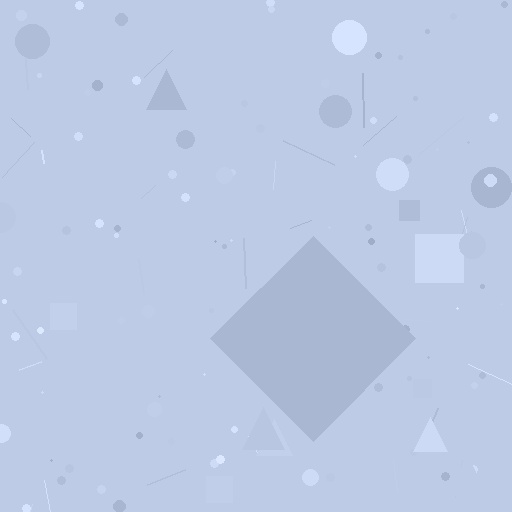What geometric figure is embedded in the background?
A diamond is embedded in the background.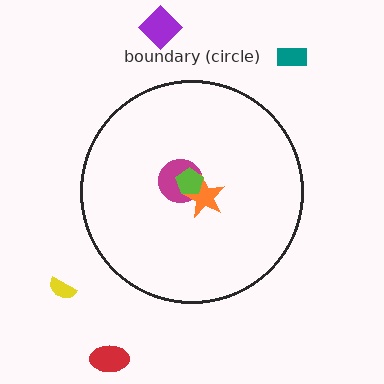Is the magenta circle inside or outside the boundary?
Inside.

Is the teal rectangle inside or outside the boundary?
Outside.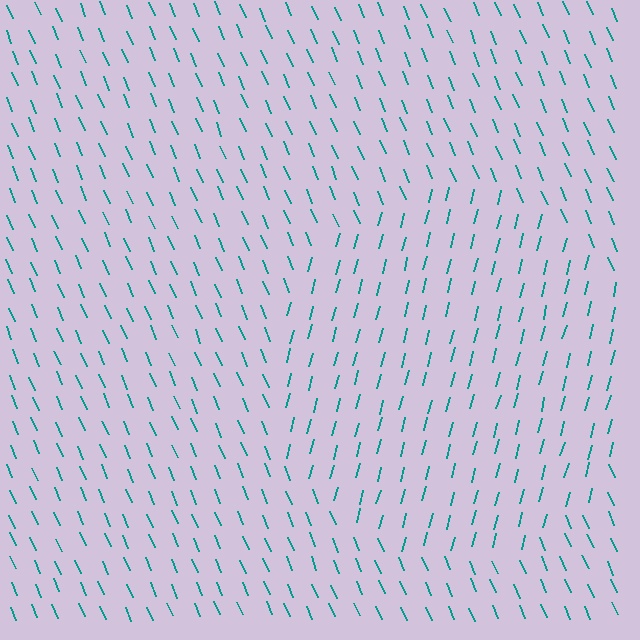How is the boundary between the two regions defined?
The boundary is defined purely by a change in line orientation (approximately 37 degrees difference). All lines are the same color and thickness.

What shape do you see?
I see a circle.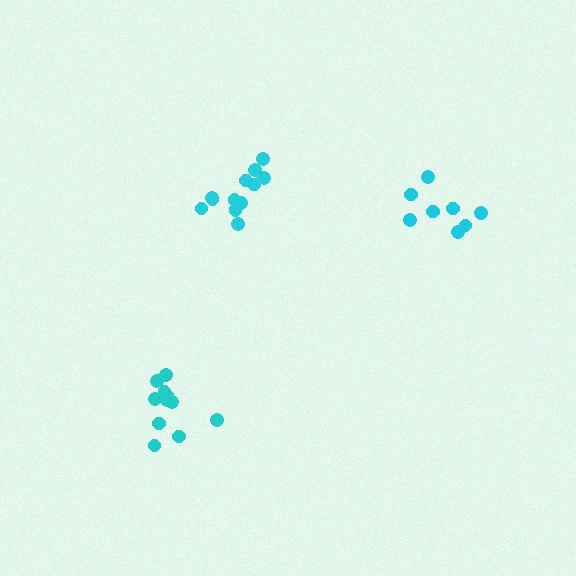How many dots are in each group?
Group 1: 8 dots, Group 2: 11 dots, Group 3: 12 dots (31 total).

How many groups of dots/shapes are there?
There are 3 groups.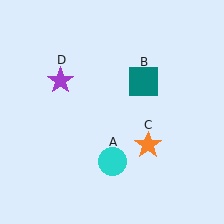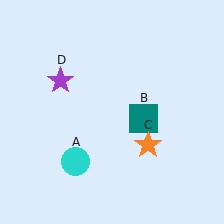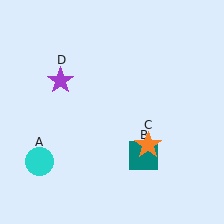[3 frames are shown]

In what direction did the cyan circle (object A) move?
The cyan circle (object A) moved left.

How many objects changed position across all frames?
2 objects changed position: cyan circle (object A), teal square (object B).